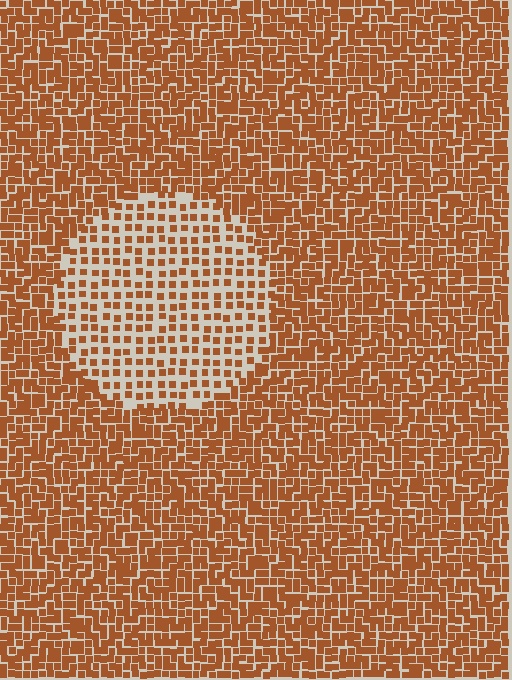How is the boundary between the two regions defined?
The boundary is defined by a change in element density (approximately 2.1x ratio). All elements are the same color, size, and shape.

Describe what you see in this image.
The image contains small brown elements arranged at two different densities. A circle-shaped region is visible where the elements are less densely packed than the surrounding area.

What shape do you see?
I see a circle.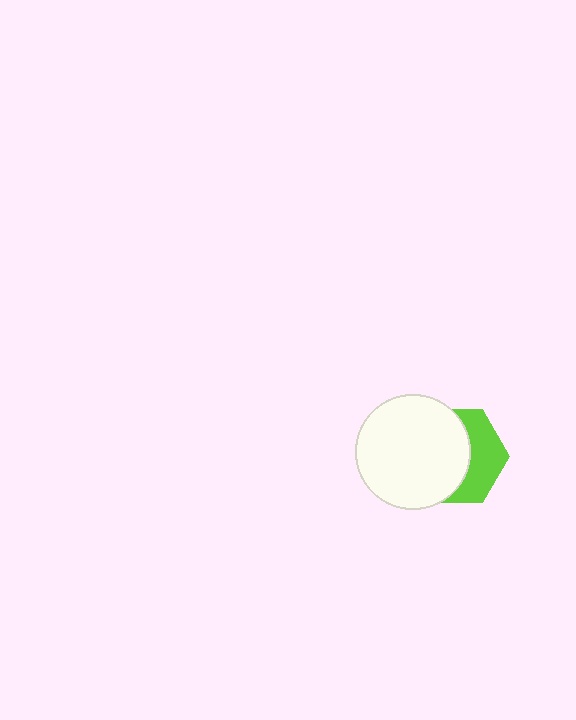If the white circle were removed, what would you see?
You would see the complete lime hexagon.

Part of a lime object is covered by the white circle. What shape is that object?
It is a hexagon.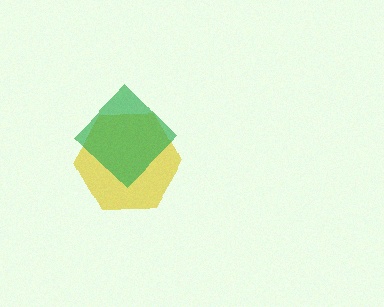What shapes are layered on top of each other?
The layered shapes are: a yellow hexagon, a green diamond.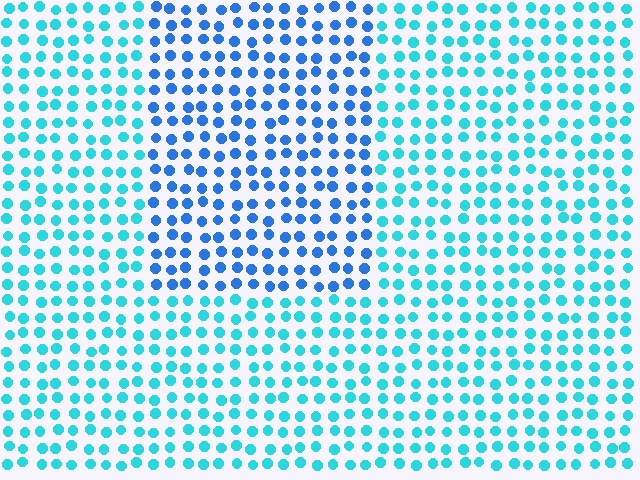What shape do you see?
I see a rectangle.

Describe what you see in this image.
The image is filled with small cyan elements in a uniform arrangement. A rectangle-shaped region is visible where the elements are tinted to a slightly different hue, forming a subtle color boundary.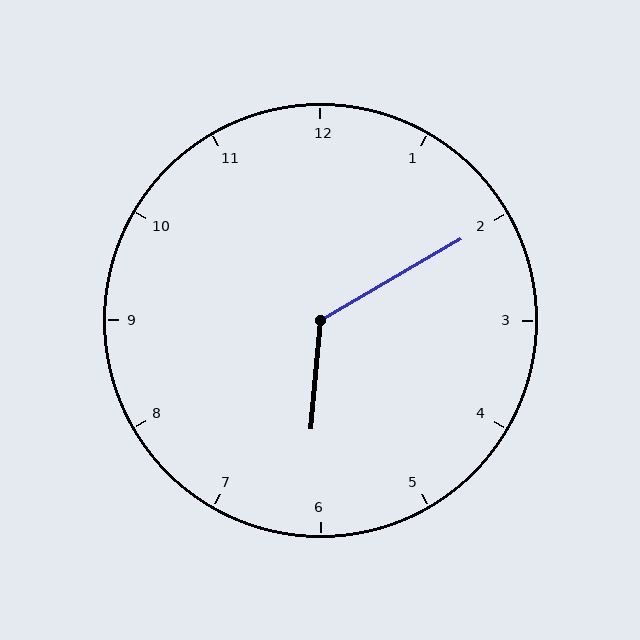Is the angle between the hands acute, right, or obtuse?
It is obtuse.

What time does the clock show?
6:10.